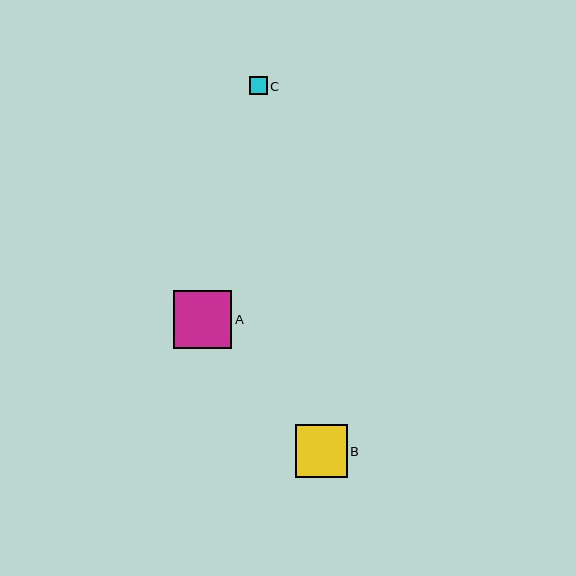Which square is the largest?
Square A is the largest with a size of approximately 58 pixels.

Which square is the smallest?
Square C is the smallest with a size of approximately 18 pixels.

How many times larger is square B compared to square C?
Square B is approximately 3.0 times the size of square C.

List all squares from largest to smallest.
From largest to smallest: A, B, C.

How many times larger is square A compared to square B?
Square A is approximately 1.1 times the size of square B.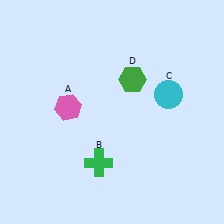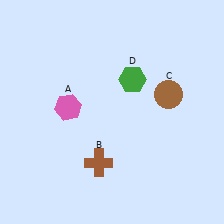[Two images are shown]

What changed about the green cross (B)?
In Image 1, B is green. In Image 2, it changed to brown.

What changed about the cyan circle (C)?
In Image 1, C is cyan. In Image 2, it changed to brown.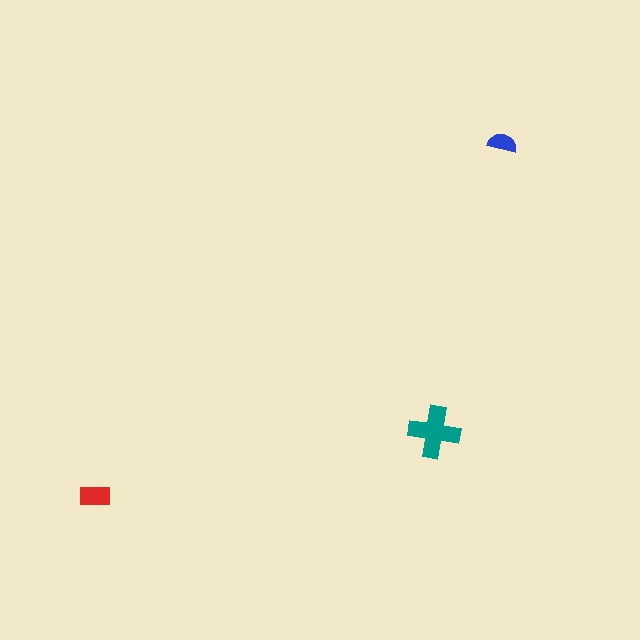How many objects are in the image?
There are 3 objects in the image.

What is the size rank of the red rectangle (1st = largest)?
2nd.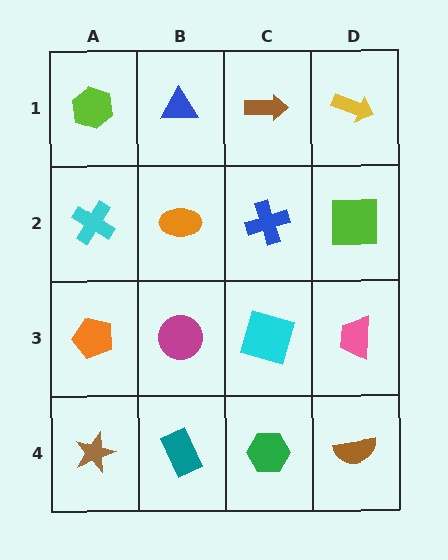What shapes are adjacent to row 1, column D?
A lime square (row 2, column D), a brown arrow (row 1, column C).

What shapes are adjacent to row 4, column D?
A pink trapezoid (row 3, column D), a green hexagon (row 4, column C).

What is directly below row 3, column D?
A brown semicircle.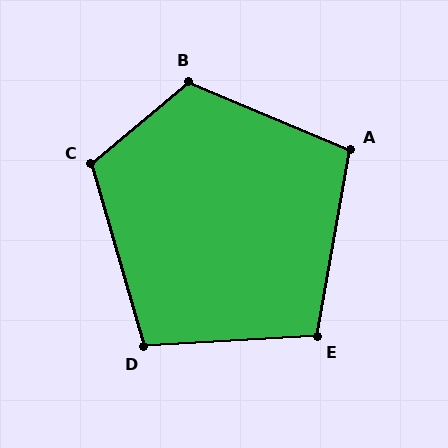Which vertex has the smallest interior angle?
A, at approximately 103 degrees.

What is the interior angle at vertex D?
Approximately 103 degrees (obtuse).